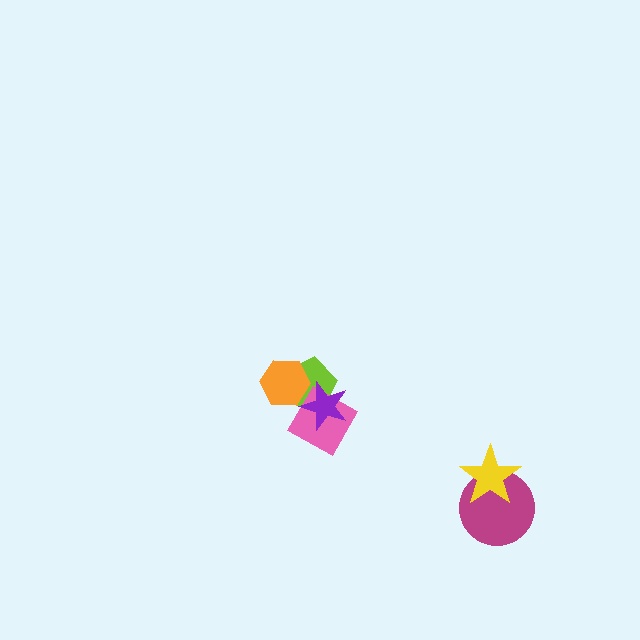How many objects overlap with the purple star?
3 objects overlap with the purple star.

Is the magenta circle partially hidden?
Yes, it is partially covered by another shape.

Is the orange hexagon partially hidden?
Yes, it is partially covered by another shape.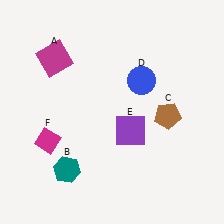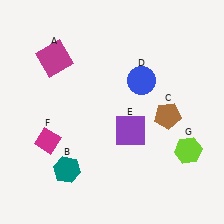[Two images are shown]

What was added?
A lime hexagon (G) was added in Image 2.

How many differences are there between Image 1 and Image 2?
There is 1 difference between the two images.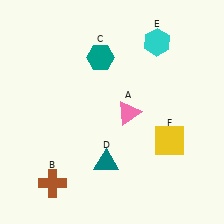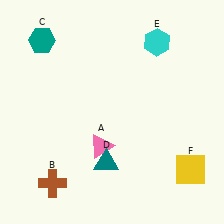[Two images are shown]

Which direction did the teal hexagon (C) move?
The teal hexagon (C) moved left.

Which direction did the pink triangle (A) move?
The pink triangle (A) moved down.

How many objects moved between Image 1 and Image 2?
3 objects moved between the two images.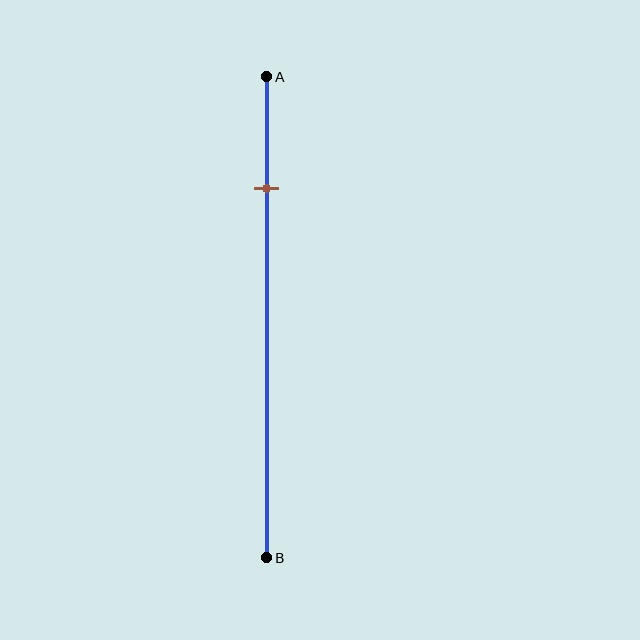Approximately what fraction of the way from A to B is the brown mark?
The brown mark is approximately 25% of the way from A to B.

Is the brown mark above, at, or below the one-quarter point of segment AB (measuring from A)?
The brown mark is approximately at the one-quarter point of segment AB.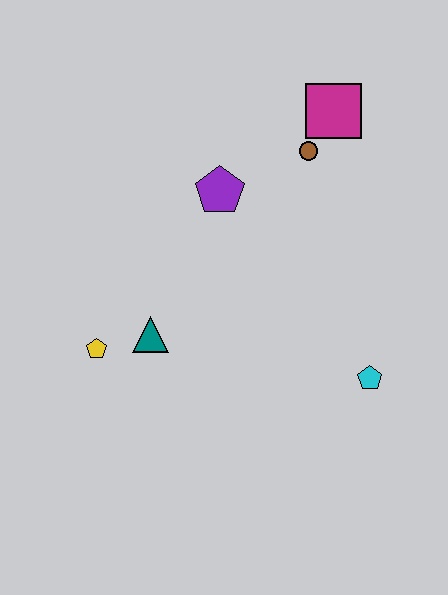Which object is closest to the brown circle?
The magenta square is closest to the brown circle.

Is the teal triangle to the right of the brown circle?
No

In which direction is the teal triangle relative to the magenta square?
The teal triangle is below the magenta square.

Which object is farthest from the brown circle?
The yellow pentagon is farthest from the brown circle.